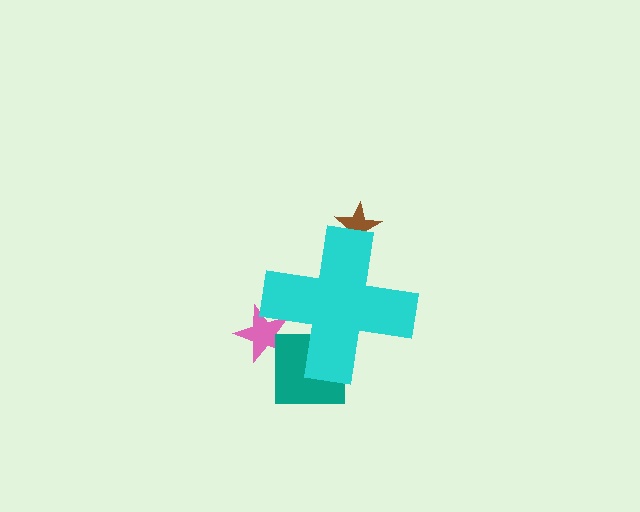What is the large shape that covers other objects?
A cyan cross.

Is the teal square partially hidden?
Yes, the teal square is partially hidden behind the cyan cross.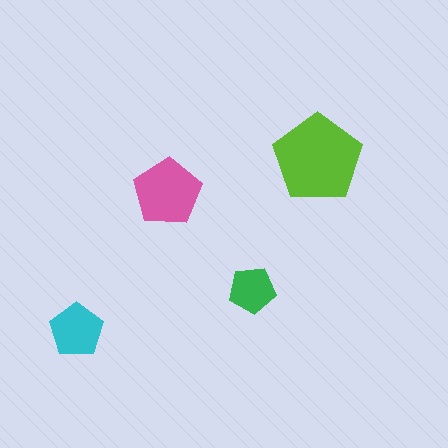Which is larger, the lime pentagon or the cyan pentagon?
The lime one.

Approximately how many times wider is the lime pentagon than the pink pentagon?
About 1.5 times wider.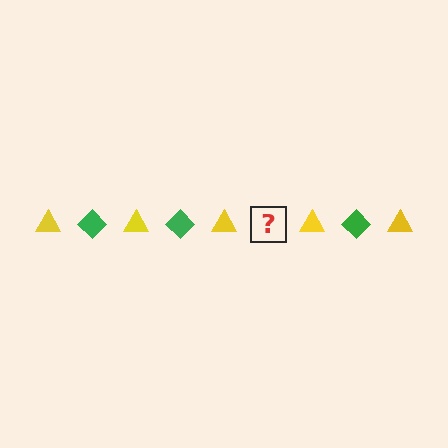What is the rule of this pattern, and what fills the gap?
The rule is that the pattern alternates between yellow triangle and green diamond. The gap should be filled with a green diamond.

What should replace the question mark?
The question mark should be replaced with a green diamond.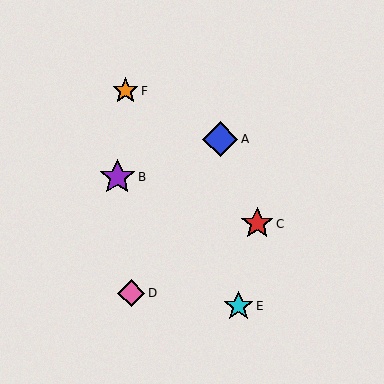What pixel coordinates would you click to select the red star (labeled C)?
Click at (257, 224) to select the red star C.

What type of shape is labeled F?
Shape F is an orange star.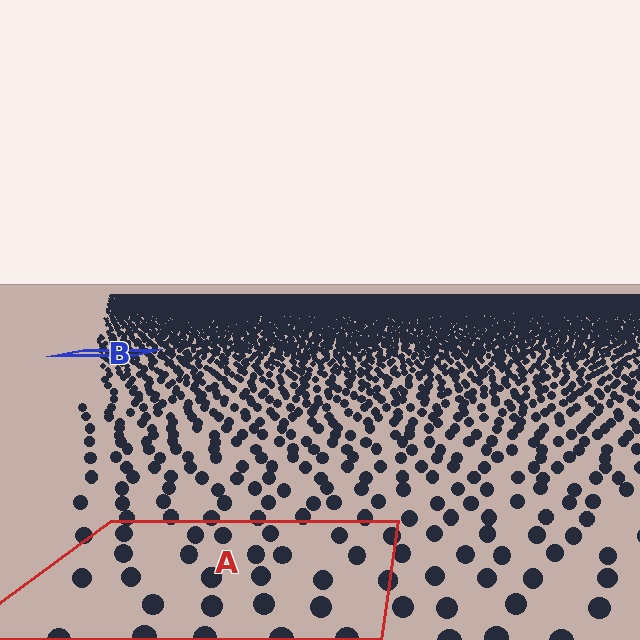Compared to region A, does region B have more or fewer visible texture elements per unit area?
Region B has more texture elements per unit area — they are packed more densely because it is farther away.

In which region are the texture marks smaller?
The texture marks are smaller in region B, because it is farther away.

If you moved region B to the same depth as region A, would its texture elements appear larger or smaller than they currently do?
They would appear larger. At a closer depth, the same texture elements are projected at a bigger on-screen size.